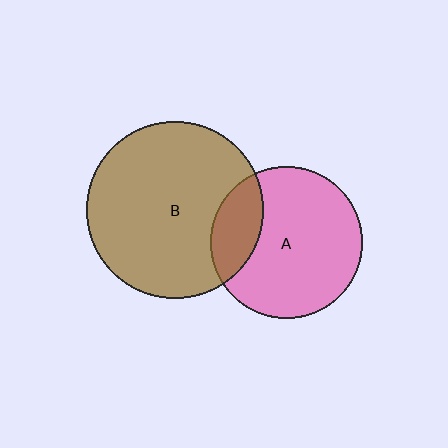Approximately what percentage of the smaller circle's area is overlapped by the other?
Approximately 20%.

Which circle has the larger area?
Circle B (brown).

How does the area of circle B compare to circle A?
Approximately 1.4 times.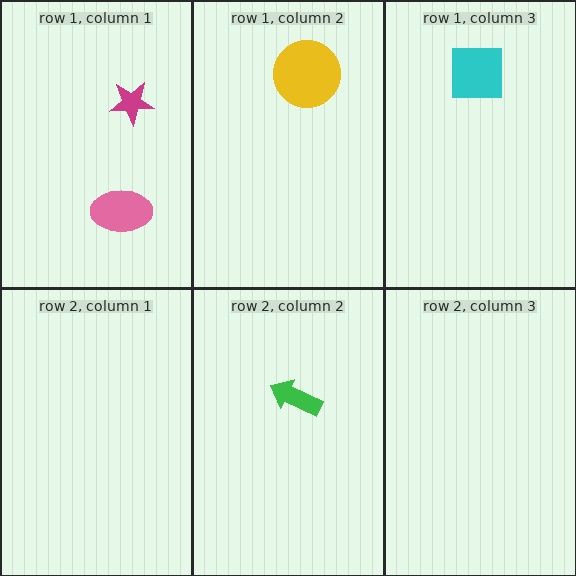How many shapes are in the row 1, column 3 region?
1.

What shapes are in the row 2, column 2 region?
The green arrow.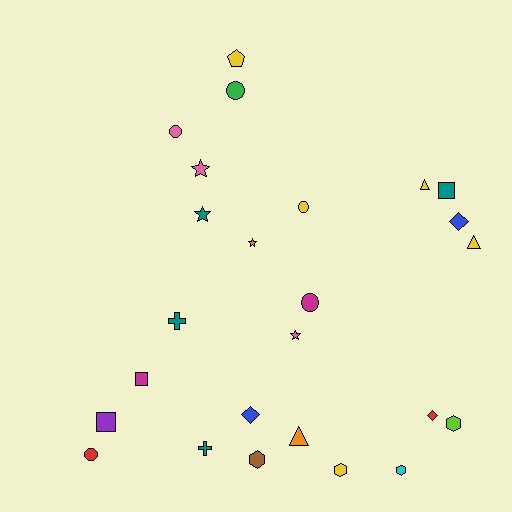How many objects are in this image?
There are 25 objects.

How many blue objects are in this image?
There are 2 blue objects.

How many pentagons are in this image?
There is 1 pentagon.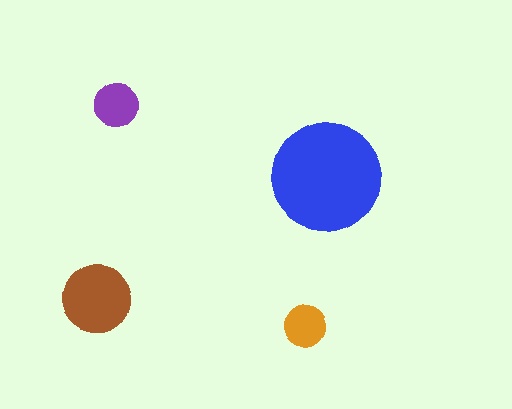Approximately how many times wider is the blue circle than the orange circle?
About 2.5 times wider.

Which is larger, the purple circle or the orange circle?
The purple one.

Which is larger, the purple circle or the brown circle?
The brown one.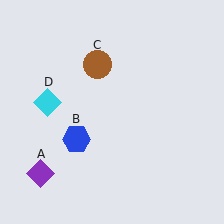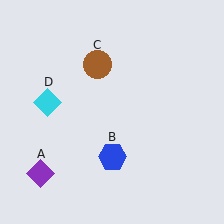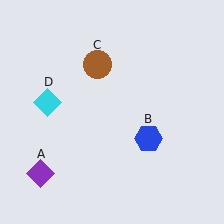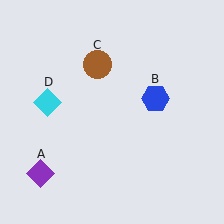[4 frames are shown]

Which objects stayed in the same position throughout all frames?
Purple diamond (object A) and brown circle (object C) and cyan diamond (object D) remained stationary.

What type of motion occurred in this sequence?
The blue hexagon (object B) rotated counterclockwise around the center of the scene.